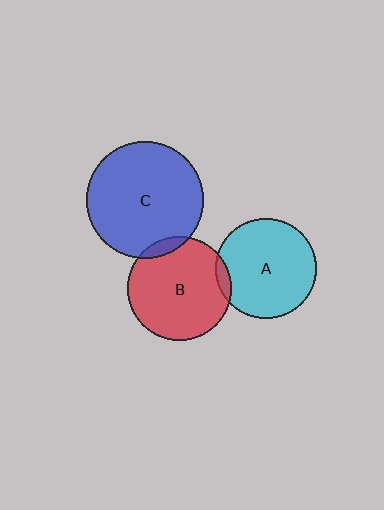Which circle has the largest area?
Circle C (blue).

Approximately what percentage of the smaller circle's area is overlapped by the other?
Approximately 5%.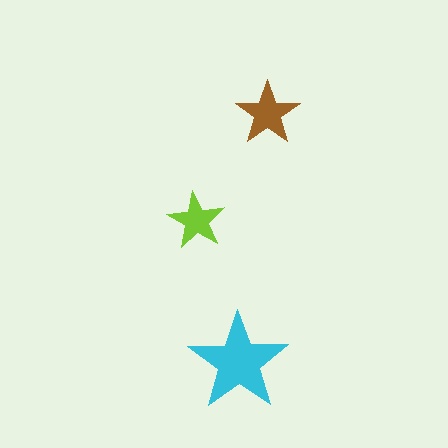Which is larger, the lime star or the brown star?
The brown one.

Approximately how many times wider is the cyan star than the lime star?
About 1.5 times wider.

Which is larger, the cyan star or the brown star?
The cyan one.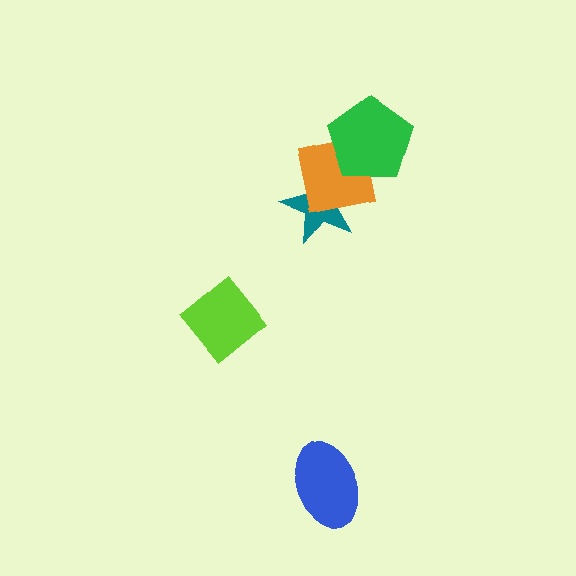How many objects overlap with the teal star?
1 object overlaps with the teal star.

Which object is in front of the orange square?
The green pentagon is in front of the orange square.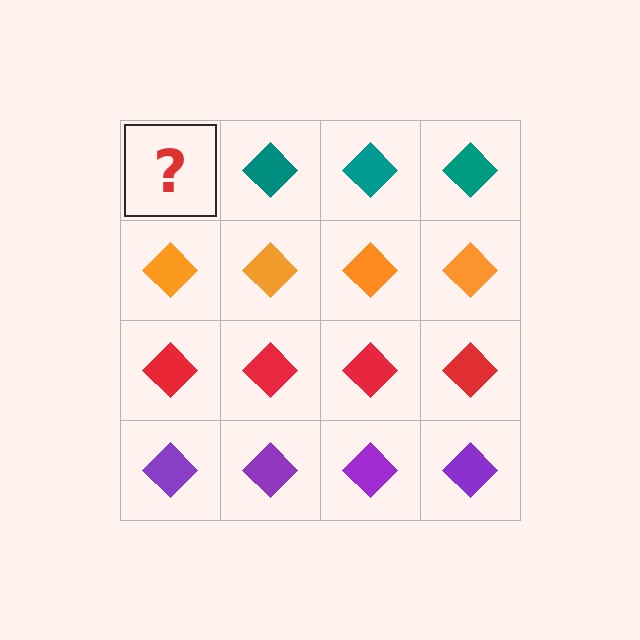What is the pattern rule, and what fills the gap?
The rule is that each row has a consistent color. The gap should be filled with a teal diamond.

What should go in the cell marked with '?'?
The missing cell should contain a teal diamond.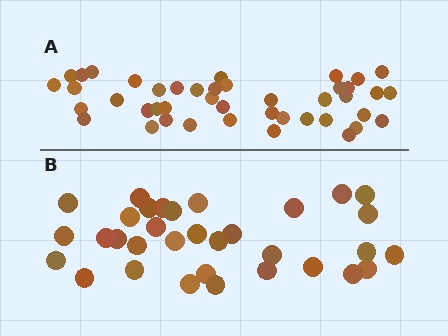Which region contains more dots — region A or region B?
Region A (the top region) has more dots.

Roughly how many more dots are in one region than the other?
Region A has roughly 10 or so more dots than region B.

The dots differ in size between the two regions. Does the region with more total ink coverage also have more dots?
No. Region B has more total ink coverage because its dots are larger, but region A actually contains more individual dots. Total area can be misleading — the number of items is what matters here.